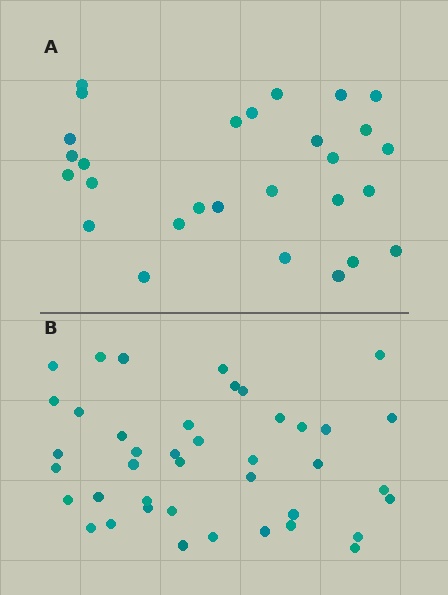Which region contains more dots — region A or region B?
Region B (the bottom region) has more dots.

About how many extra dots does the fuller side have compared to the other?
Region B has approximately 15 more dots than region A.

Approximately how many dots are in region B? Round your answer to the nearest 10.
About 40 dots. (The exact count is 41, which rounds to 40.)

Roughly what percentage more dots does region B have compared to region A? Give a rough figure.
About 45% more.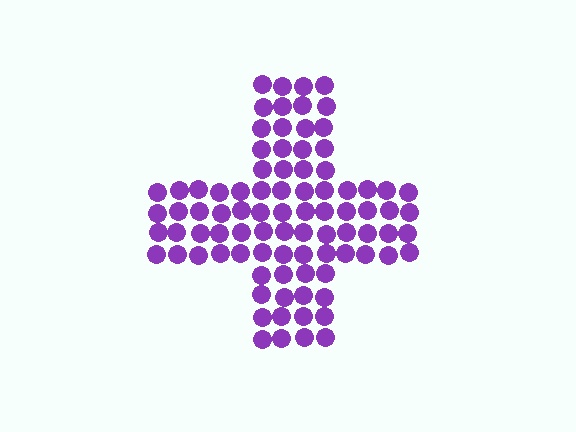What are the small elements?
The small elements are circles.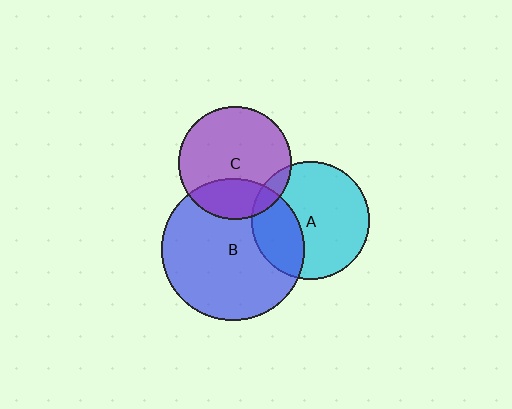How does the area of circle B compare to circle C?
Approximately 1.6 times.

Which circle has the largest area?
Circle B (blue).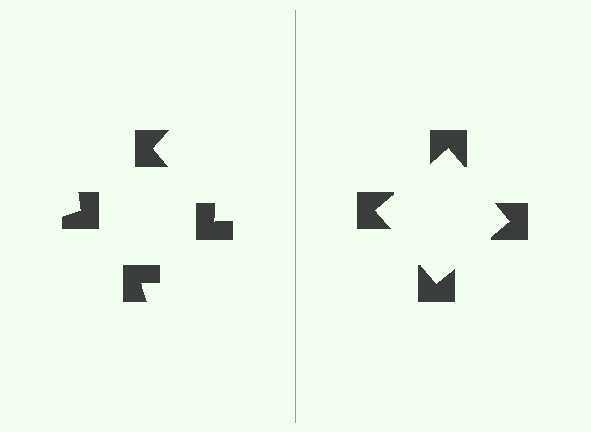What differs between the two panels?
The notched squares are positioned identically on both sides; only the wedge orientations differ. On the right they align to a square; on the left they are misaligned.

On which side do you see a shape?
An illusory square appears on the right side. On the left side the wedge cuts are rotated, so no coherent shape forms.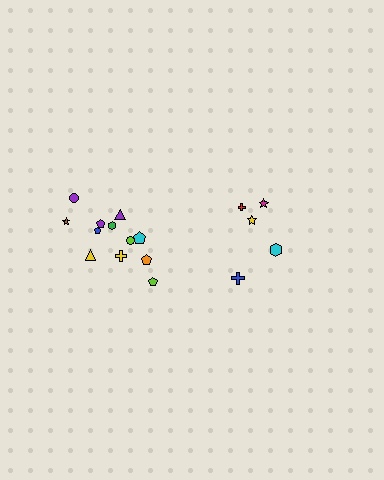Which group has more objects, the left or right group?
The left group.